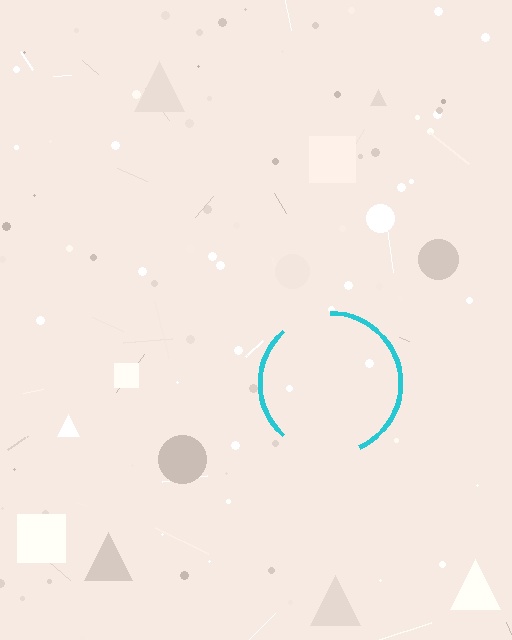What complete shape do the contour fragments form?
The contour fragments form a circle.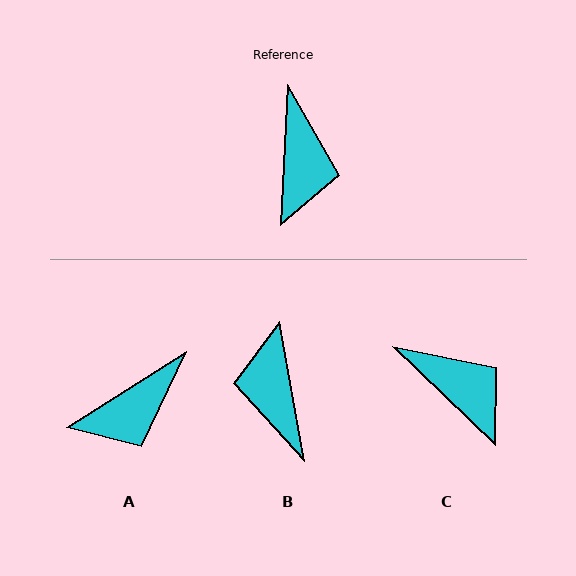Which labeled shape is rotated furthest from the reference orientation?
B, about 167 degrees away.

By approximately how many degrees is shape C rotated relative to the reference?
Approximately 49 degrees counter-clockwise.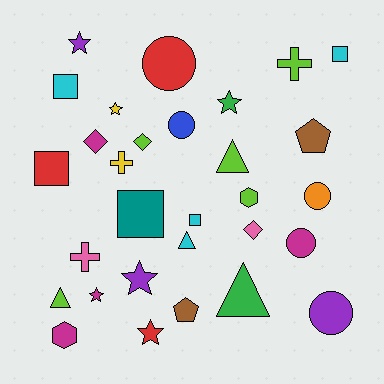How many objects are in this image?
There are 30 objects.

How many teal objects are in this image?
There is 1 teal object.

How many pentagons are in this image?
There are 2 pentagons.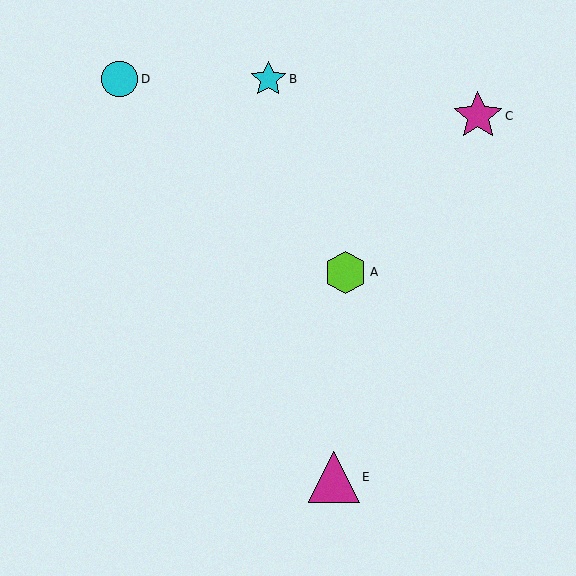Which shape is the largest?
The magenta triangle (labeled E) is the largest.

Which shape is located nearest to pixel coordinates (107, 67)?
The cyan circle (labeled D) at (120, 79) is nearest to that location.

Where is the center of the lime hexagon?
The center of the lime hexagon is at (346, 272).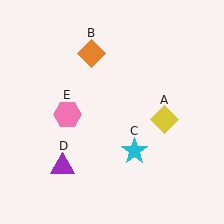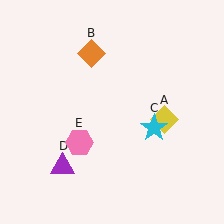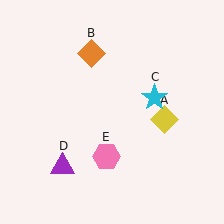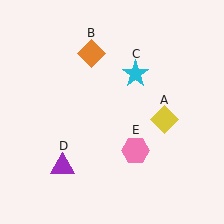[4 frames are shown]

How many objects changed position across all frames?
2 objects changed position: cyan star (object C), pink hexagon (object E).